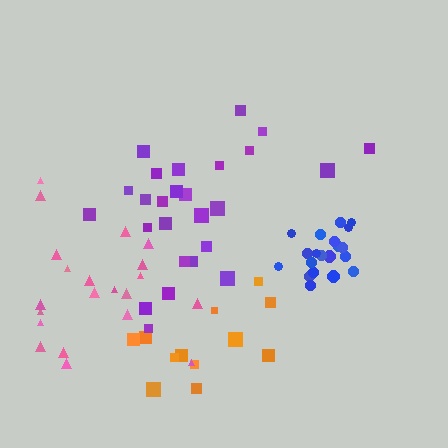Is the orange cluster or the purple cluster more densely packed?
Orange.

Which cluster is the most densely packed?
Blue.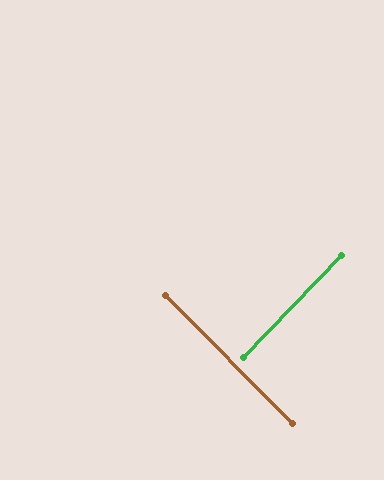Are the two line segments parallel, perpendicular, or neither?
Perpendicular — they meet at approximately 88°.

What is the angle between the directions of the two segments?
Approximately 88 degrees.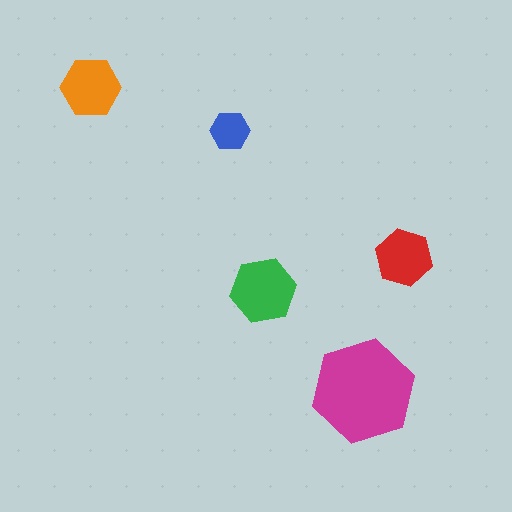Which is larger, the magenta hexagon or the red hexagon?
The magenta one.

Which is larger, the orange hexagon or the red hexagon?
The orange one.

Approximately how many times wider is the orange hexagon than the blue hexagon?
About 1.5 times wider.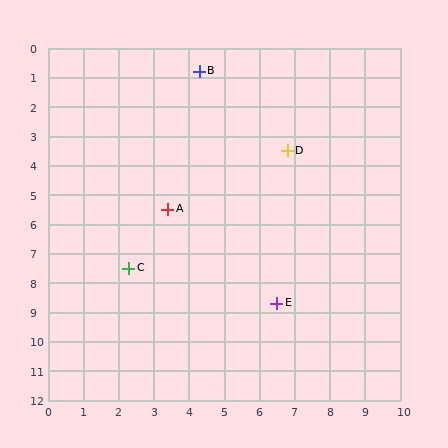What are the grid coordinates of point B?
Point B is at approximately (4.3, 0.8).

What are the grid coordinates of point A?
Point A is at approximately (3.4, 5.5).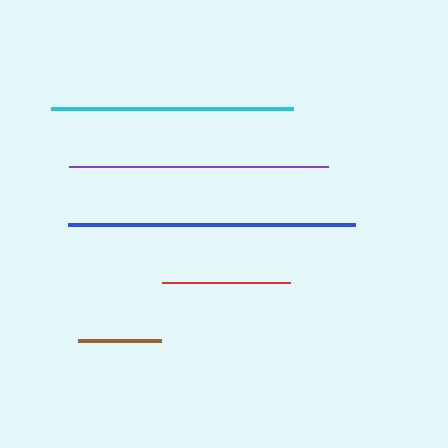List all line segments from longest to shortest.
From longest to shortest: blue, purple, cyan, red, brown.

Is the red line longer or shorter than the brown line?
The red line is longer than the brown line.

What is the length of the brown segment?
The brown segment is approximately 83 pixels long.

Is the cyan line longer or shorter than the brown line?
The cyan line is longer than the brown line.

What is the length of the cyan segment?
The cyan segment is approximately 242 pixels long.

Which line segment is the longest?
The blue line is the longest at approximately 287 pixels.